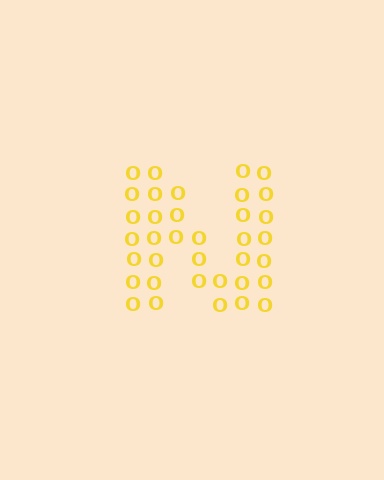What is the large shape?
The large shape is the letter N.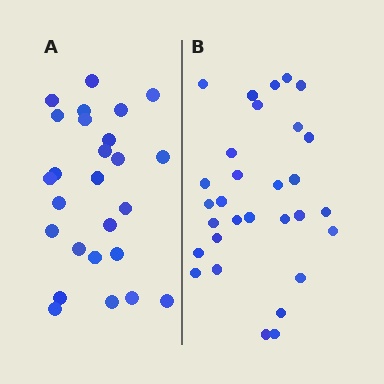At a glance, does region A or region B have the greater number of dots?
Region B (the right region) has more dots.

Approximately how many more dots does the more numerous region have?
Region B has about 4 more dots than region A.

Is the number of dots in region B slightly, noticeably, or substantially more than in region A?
Region B has only slightly more — the two regions are fairly close. The ratio is roughly 1.2 to 1.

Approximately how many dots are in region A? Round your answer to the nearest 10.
About 30 dots. (The exact count is 26, which rounds to 30.)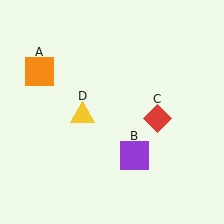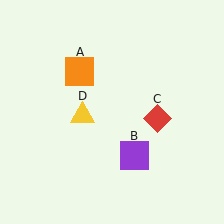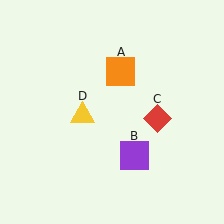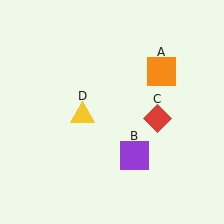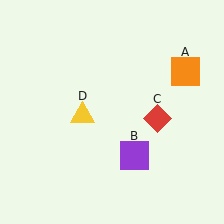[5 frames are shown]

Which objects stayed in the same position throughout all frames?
Purple square (object B) and red diamond (object C) and yellow triangle (object D) remained stationary.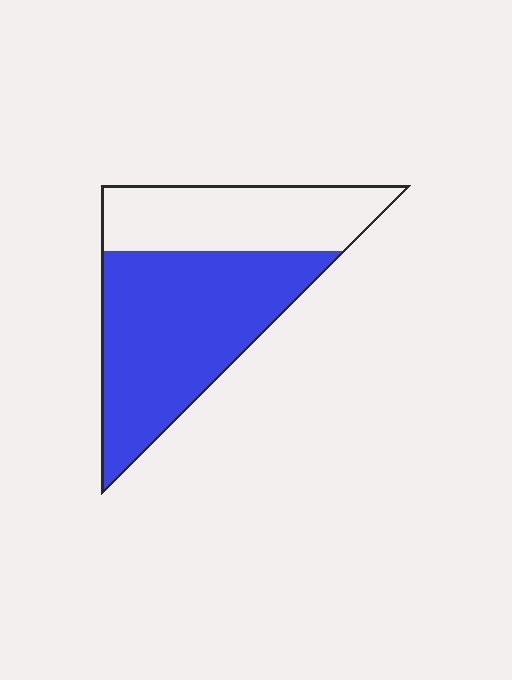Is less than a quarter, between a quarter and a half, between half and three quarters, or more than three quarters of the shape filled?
Between half and three quarters.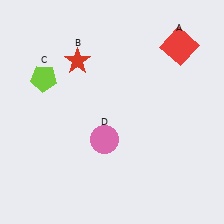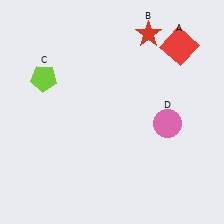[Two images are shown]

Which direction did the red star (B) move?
The red star (B) moved right.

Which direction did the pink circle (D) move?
The pink circle (D) moved right.